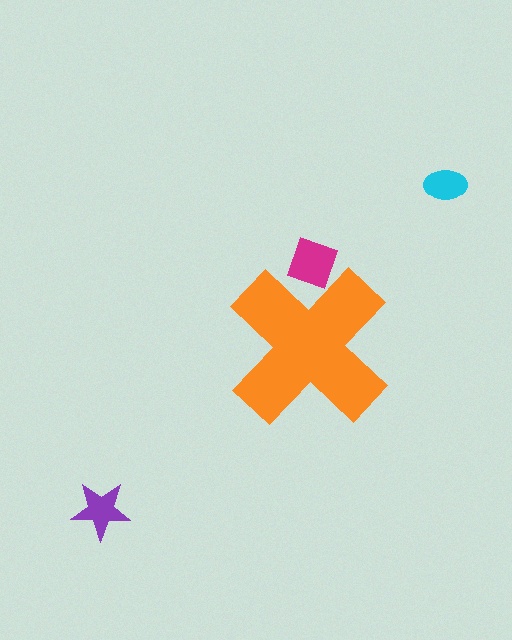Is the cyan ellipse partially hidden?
No, the cyan ellipse is fully visible.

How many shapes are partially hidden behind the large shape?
1 shape is partially hidden.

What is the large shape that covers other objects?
An orange cross.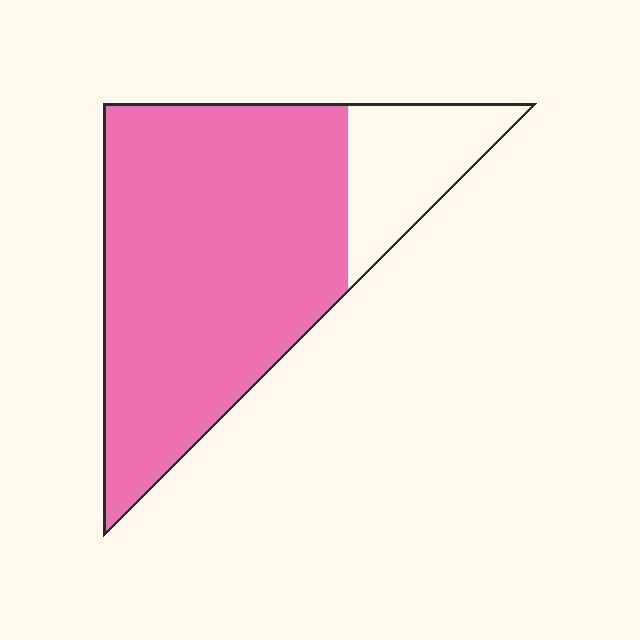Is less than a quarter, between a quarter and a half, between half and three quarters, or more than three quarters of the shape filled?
More than three quarters.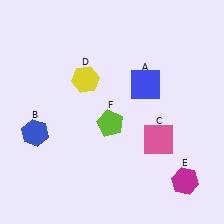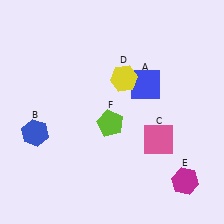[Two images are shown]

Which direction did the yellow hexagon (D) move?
The yellow hexagon (D) moved right.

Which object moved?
The yellow hexagon (D) moved right.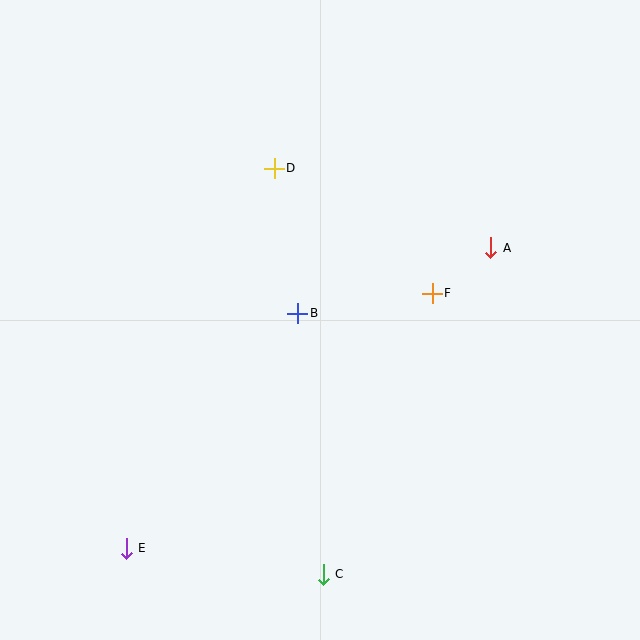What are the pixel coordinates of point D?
Point D is at (274, 168).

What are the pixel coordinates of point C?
Point C is at (323, 574).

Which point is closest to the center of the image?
Point B at (298, 313) is closest to the center.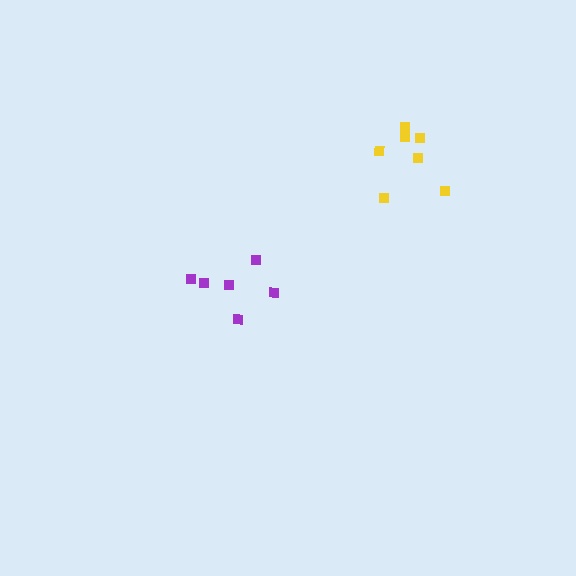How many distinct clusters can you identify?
There are 2 distinct clusters.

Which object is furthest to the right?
The yellow cluster is rightmost.